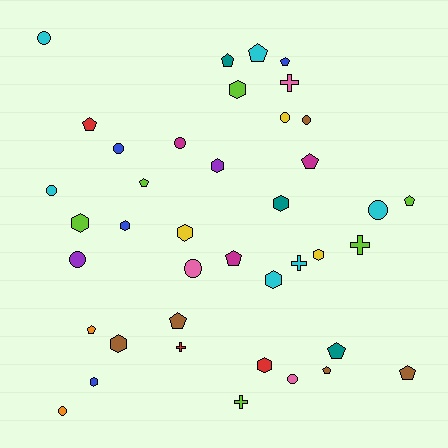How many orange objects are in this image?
There are 2 orange objects.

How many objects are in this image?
There are 40 objects.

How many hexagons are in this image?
There are 11 hexagons.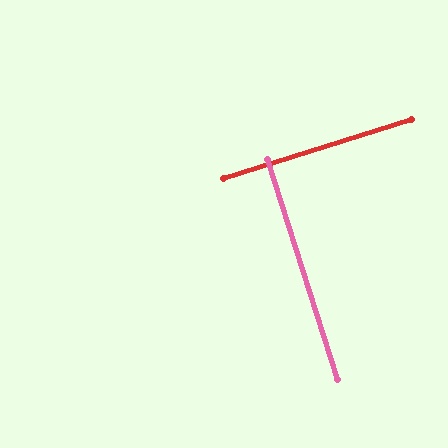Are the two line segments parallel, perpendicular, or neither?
Perpendicular — they meet at approximately 90°.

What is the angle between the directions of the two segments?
Approximately 90 degrees.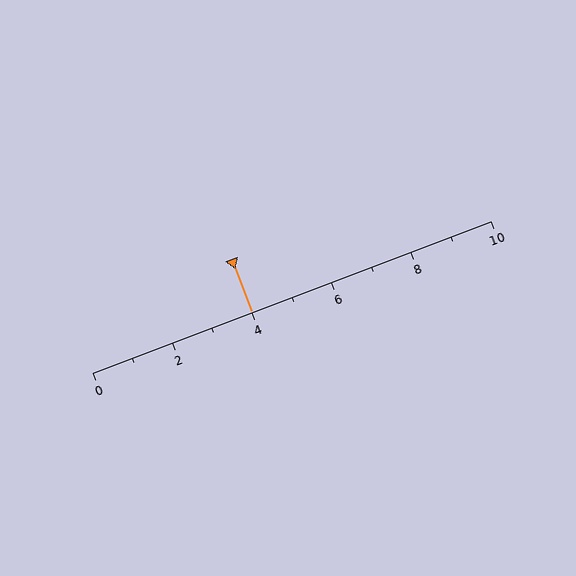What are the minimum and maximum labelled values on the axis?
The axis runs from 0 to 10.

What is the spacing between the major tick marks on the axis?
The major ticks are spaced 2 apart.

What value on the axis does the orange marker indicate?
The marker indicates approximately 4.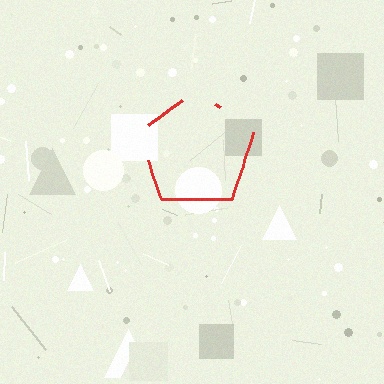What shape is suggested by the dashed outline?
The dashed outline suggests a pentagon.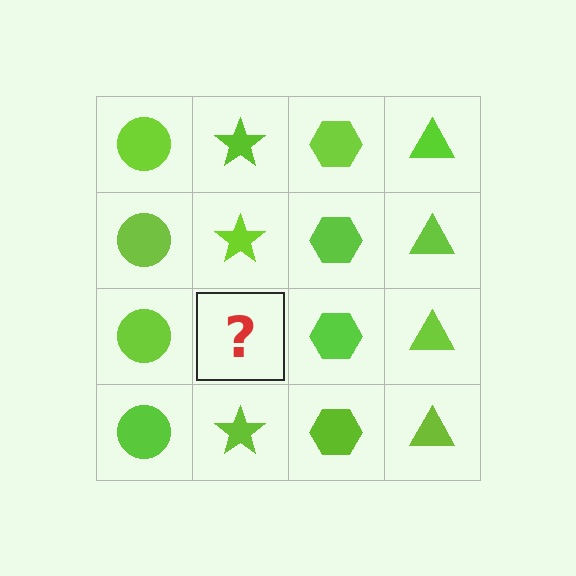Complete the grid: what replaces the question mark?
The question mark should be replaced with a lime star.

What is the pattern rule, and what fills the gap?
The rule is that each column has a consistent shape. The gap should be filled with a lime star.